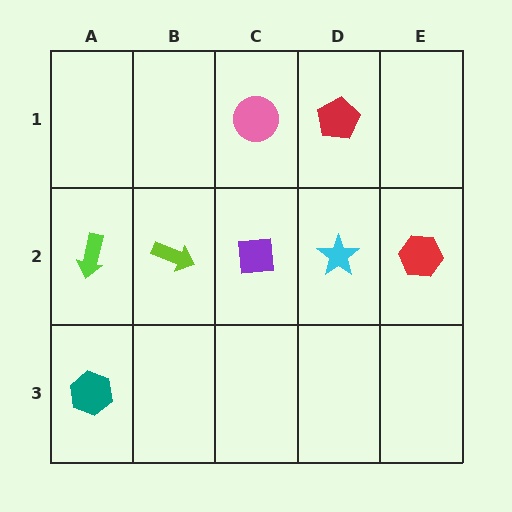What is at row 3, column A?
A teal hexagon.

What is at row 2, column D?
A cyan star.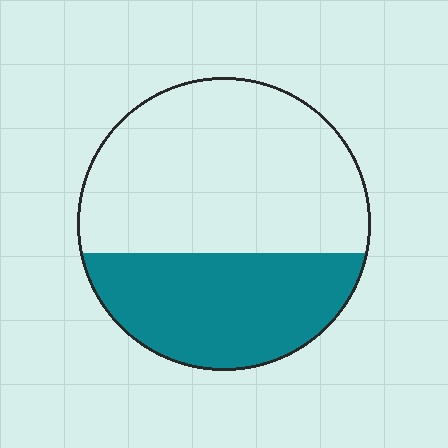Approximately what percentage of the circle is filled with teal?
Approximately 40%.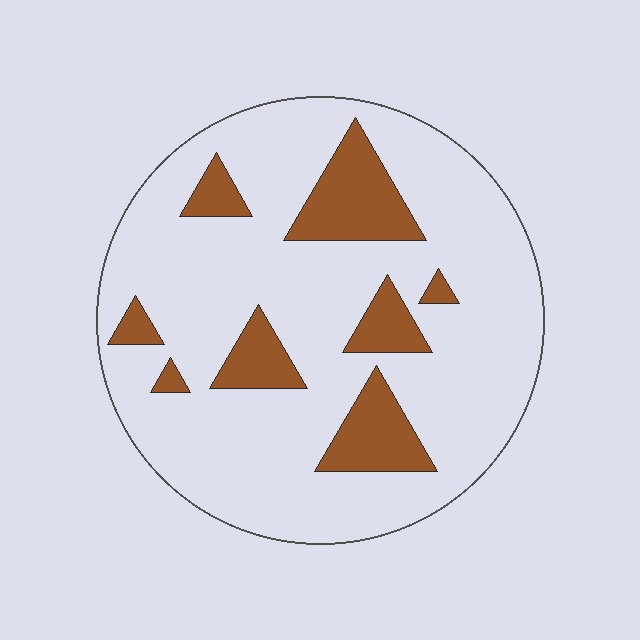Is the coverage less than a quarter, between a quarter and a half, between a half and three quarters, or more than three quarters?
Less than a quarter.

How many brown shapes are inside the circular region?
8.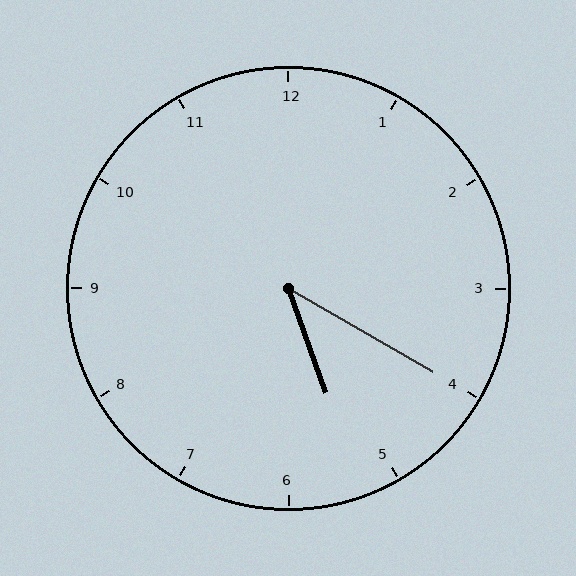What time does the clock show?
5:20.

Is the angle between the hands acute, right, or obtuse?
It is acute.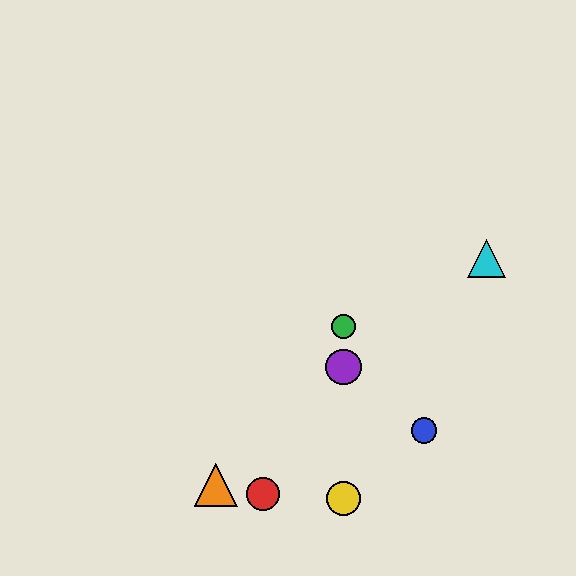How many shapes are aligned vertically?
3 shapes (the green circle, the yellow circle, the purple circle) are aligned vertically.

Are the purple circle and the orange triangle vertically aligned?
No, the purple circle is at x≈343 and the orange triangle is at x≈216.